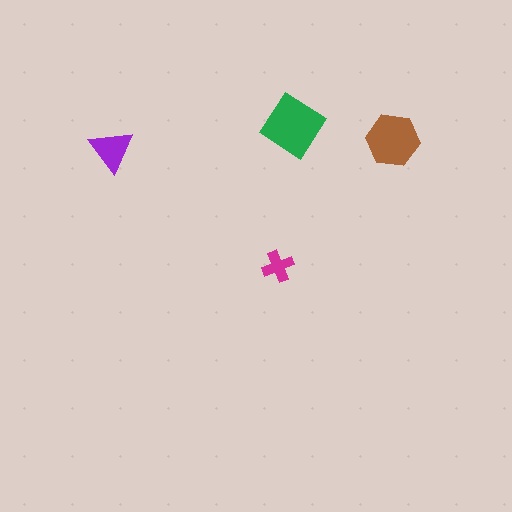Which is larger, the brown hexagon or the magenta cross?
The brown hexagon.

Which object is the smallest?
The magenta cross.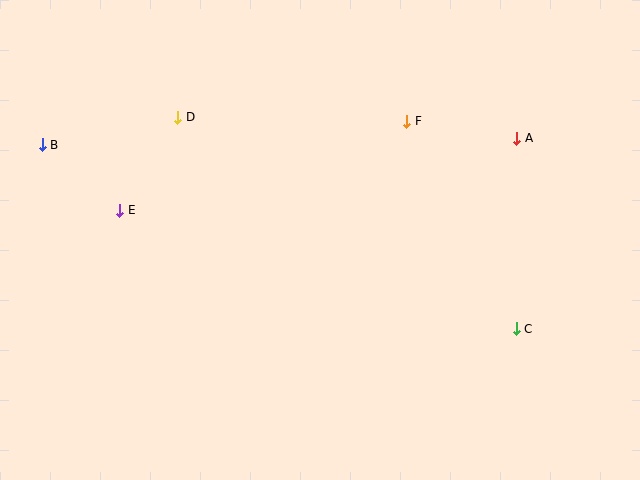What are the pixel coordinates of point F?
Point F is at (407, 121).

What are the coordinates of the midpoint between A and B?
The midpoint between A and B is at (279, 141).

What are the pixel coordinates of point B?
Point B is at (42, 145).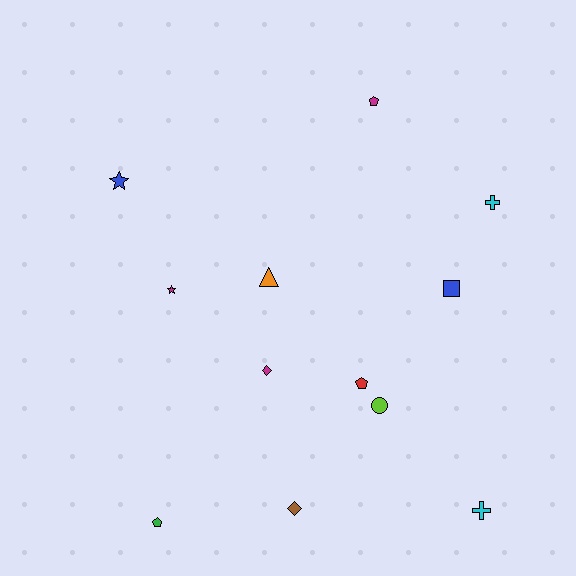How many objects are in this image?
There are 12 objects.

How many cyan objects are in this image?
There are 2 cyan objects.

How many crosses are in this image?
There are 2 crosses.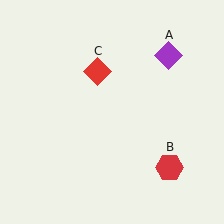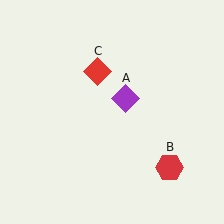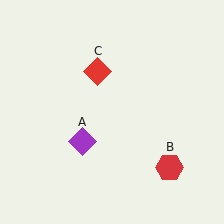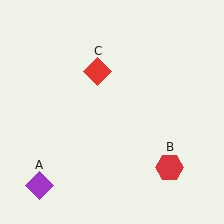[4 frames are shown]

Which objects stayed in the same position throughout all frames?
Red hexagon (object B) and red diamond (object C) remained stationary.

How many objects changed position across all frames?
1 object changed position: purple diamond (object A).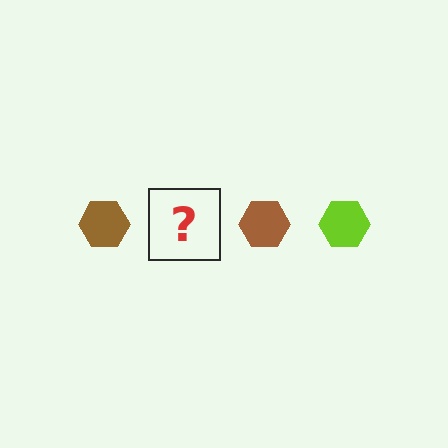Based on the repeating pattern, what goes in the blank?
The blank should be a lime hexagon.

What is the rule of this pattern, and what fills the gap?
The rule is that the pattern cycles through brown, lime hexagons. The gap should be filled with a lime hexagon.